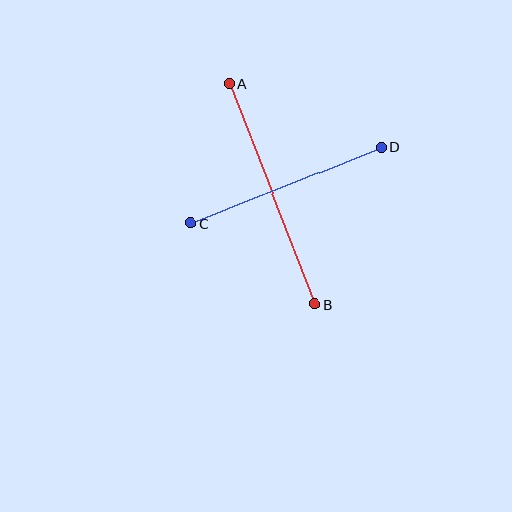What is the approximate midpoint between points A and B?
The midpoint is at approximately (272, 194) pixels.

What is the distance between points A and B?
The distance is approximately 236 pixels.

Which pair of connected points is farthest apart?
Points A and B are farthest apart.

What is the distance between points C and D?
The distance is approximately 205 pixels.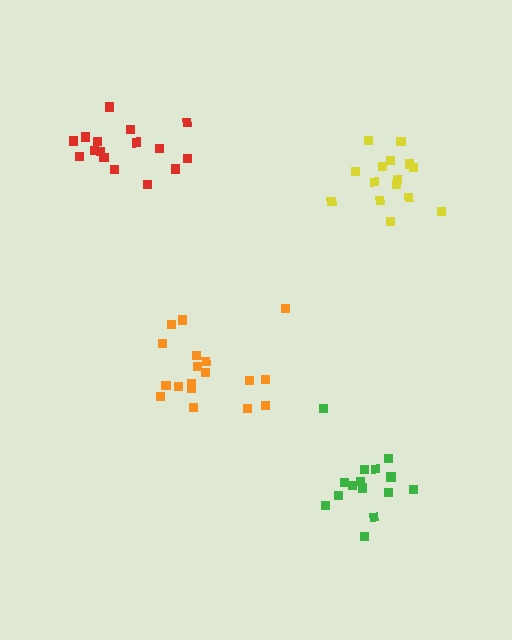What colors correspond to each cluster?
The clusters are colored: red, yellow, orange, green.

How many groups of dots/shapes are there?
There are 4 groups.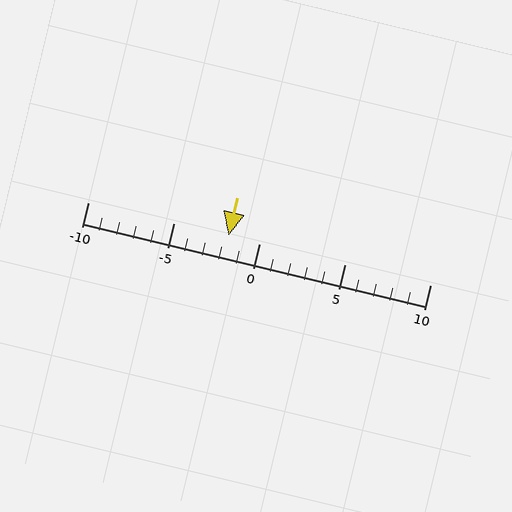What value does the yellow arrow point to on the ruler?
The yellow arrow points to approximately -2.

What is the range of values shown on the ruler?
The ruler shows values from -10 to 10.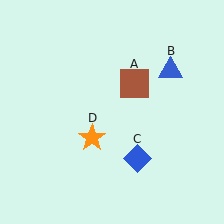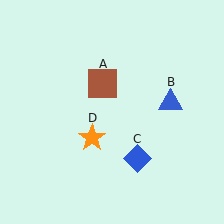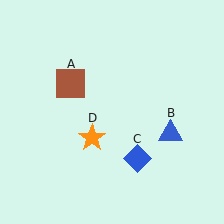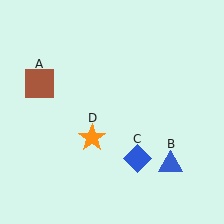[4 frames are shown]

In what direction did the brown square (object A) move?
The brown square (object A) moved left.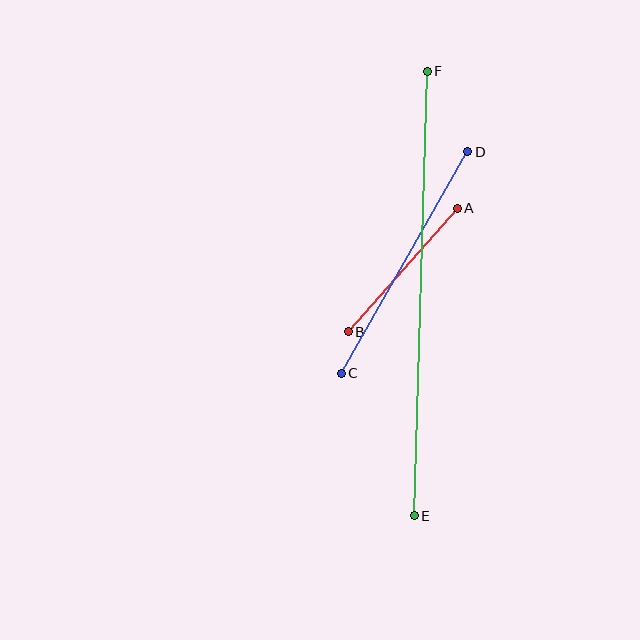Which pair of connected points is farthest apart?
Points E and F are farthest apart.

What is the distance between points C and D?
The distance is approximately 255 pixels.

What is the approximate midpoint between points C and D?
The midpoint is at approximately (404, 262) pixels.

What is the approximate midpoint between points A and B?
The midpoint is at approximately (403, 270) pixels.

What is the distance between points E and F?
The distance is approximately 445 pixels.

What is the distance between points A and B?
The distance is approximately 165 pixels.